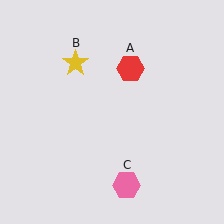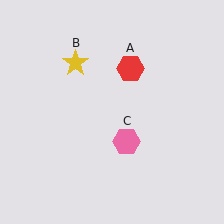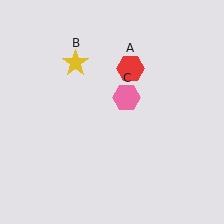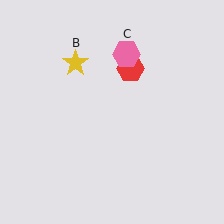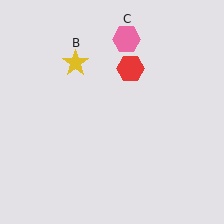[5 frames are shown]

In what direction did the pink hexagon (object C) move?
The pink hexagon (object C) moved up.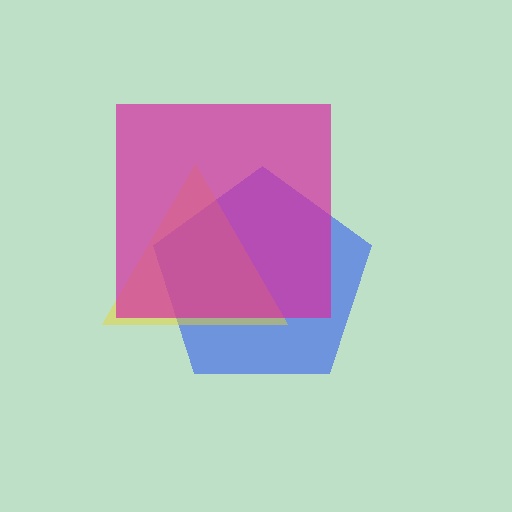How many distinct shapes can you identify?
There are 3 distinct shapes: a blue pentagon, a yellow triangle, a magenta square.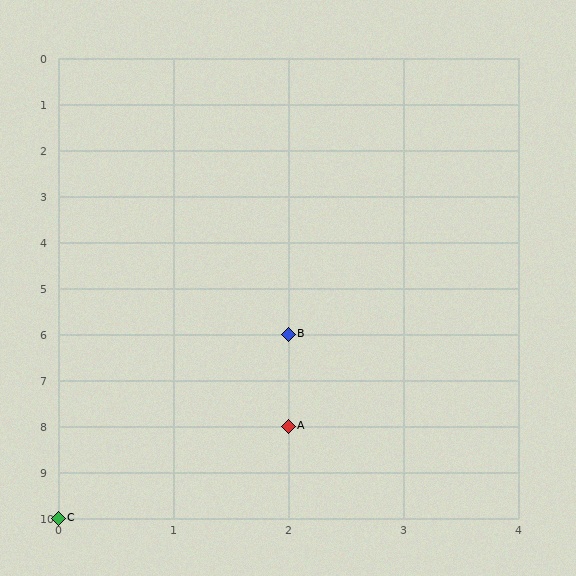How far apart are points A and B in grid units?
Points A and B are 2 rows apart.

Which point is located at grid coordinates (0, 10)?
Point C is at (0, 10).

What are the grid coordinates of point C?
Point C is at grid coordinates (0, 10).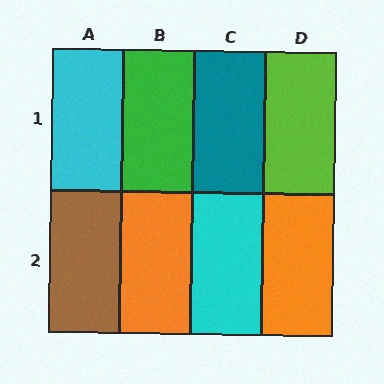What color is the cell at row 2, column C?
Cyan.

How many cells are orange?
2 cells are orange.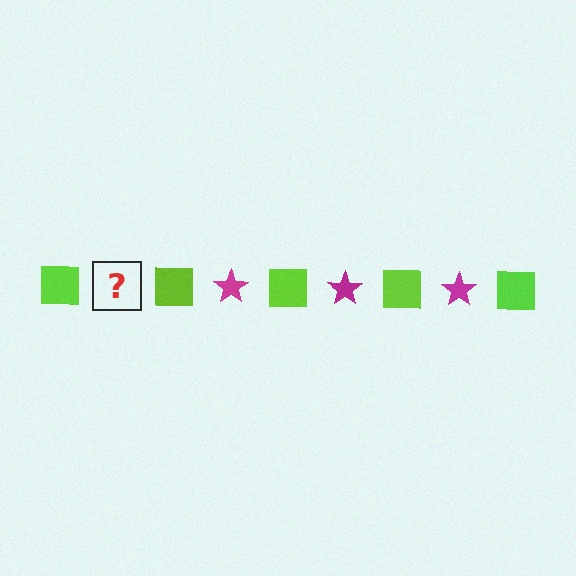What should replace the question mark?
The question mark should be replaced with a magenta star.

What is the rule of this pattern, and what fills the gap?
The rule is that the pattern alternates between lime square and magenta star. The gap should be filled with a magenta star.